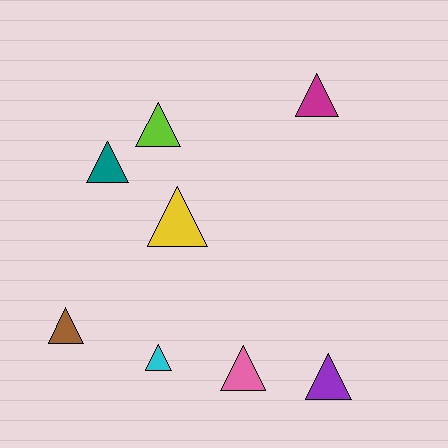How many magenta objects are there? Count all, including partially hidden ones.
There is 1 magenta object.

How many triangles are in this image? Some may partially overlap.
There are 8 triangles.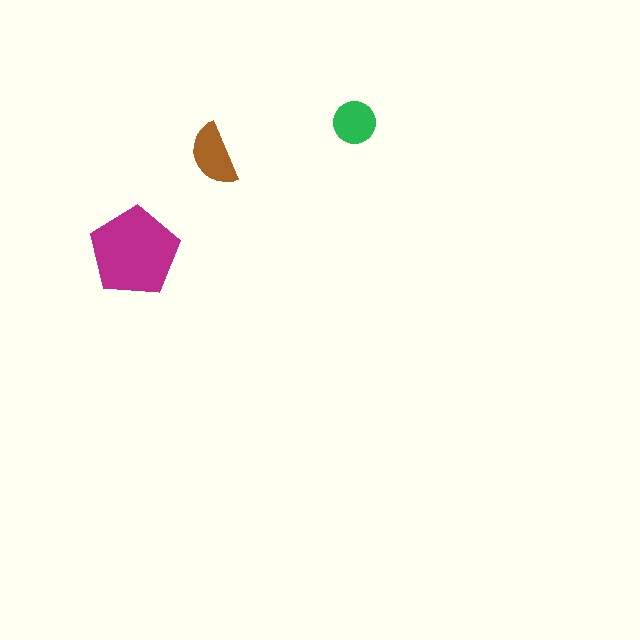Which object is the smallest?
The green circle.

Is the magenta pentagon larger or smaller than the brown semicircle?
Larger.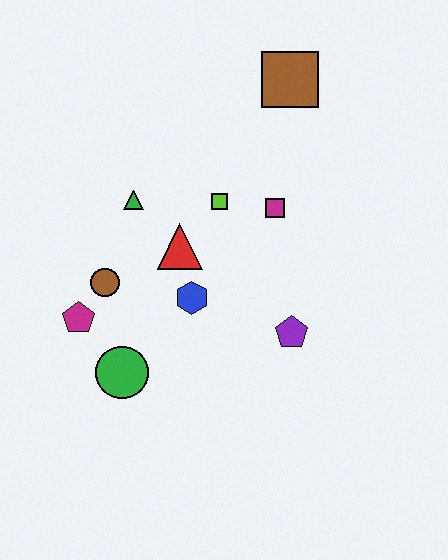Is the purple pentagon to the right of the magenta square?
Yes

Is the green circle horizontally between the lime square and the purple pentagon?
No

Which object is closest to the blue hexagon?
The red triangle is closest to the blue hexagon.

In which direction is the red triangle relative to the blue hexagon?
The red triangle is above the blue hexagon.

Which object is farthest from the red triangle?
The brown square is farthest from the red triangle.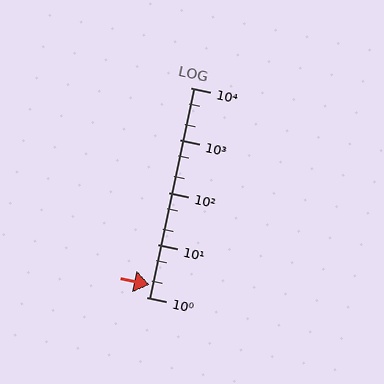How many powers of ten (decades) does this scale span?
The scale spans 4 decades, from 1 to 10000.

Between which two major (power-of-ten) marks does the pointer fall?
The pointer is between 1 and 10.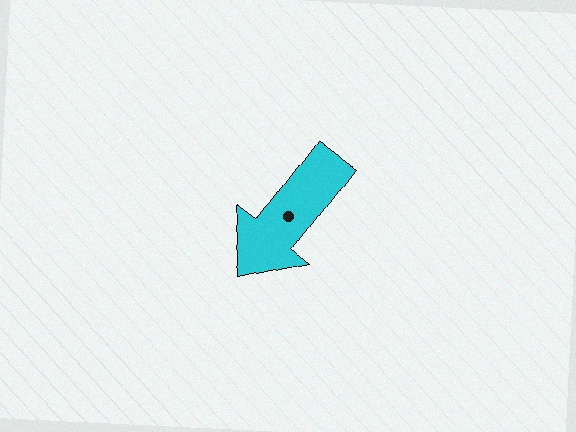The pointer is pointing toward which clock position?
Roughly 7 o'clock.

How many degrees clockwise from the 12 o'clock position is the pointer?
Approximately 217 degrees.